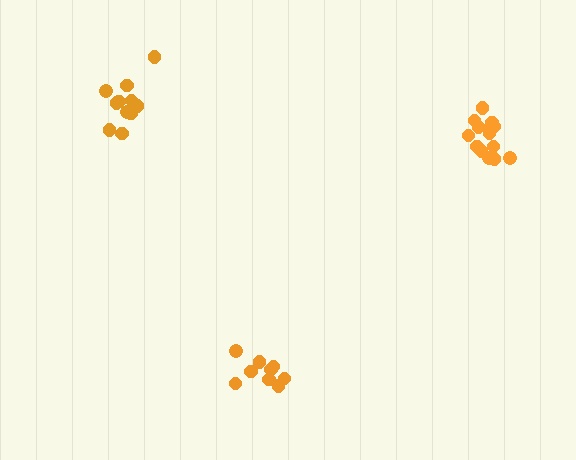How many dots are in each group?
Group 1: 9 dots, Group 2: 14 dots, Group 3: 11 dots (34 total).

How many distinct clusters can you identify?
There are 3 distinct clusters.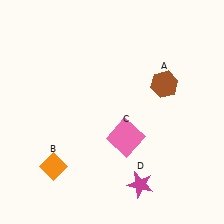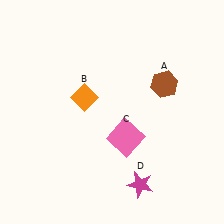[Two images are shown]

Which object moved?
The orange diamond (B) moved up.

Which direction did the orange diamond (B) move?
The orange diamond (B) moved up.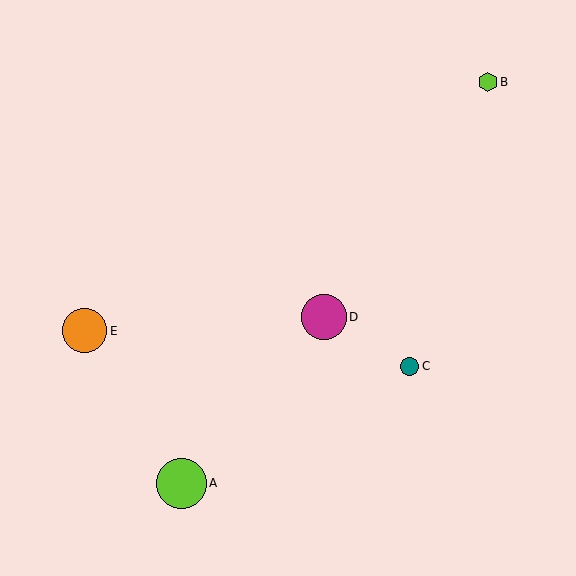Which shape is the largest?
The lime circle (labeled A) is the largest.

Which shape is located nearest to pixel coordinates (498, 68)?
The lime hexagon (labeled B) at (488, 82) is nearest to that location.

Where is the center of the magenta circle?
The center of the magenta circle is at (324, 317).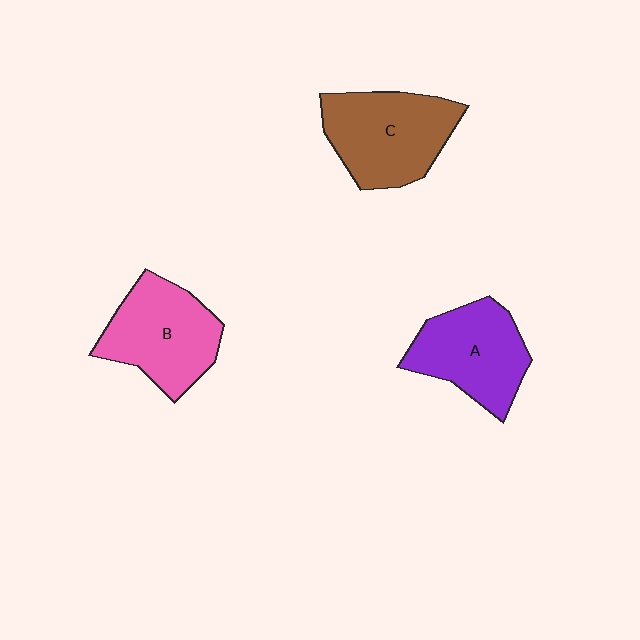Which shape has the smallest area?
Shape A (purple).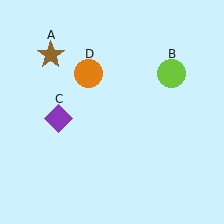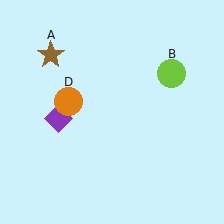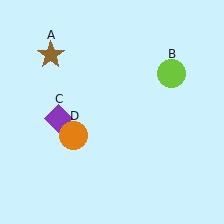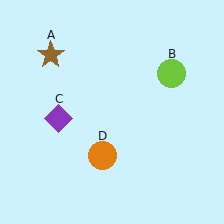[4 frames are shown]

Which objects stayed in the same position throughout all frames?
Brown star (object A) and lime circle (object B) and purple diamond (object C) remained stationary.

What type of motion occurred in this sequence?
The orange circle (object D) rotated counterclockwise around the center of the scene.